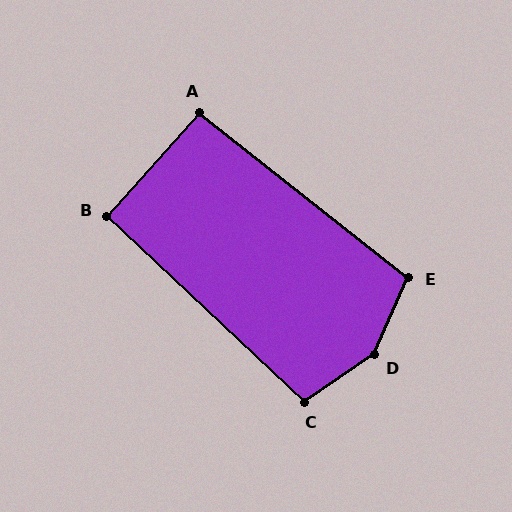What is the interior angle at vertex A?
Approximately 93 degrees (approximately right).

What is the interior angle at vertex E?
Approximately 104 degrees (obtuse).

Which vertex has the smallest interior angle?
B, at approximately 92 degrees.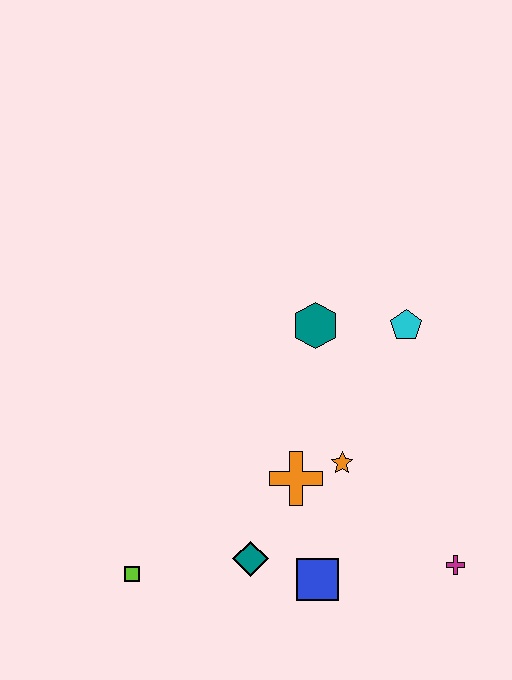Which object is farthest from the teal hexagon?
The lime square is farthest from the teal hexagon.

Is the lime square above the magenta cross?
No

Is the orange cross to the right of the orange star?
No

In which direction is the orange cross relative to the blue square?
The orange cross is above the blue square.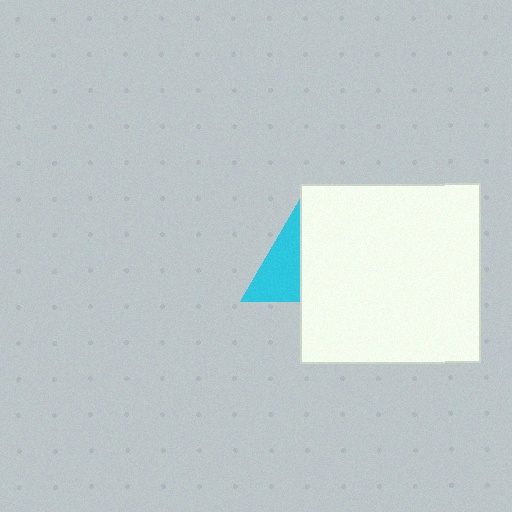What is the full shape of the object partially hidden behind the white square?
The partially hidden object is a cyan triangle.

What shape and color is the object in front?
The object in front is a white square.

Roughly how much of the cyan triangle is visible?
About half of it is visible (roughly 49%).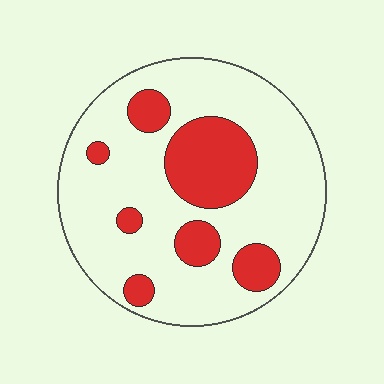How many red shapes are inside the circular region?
7.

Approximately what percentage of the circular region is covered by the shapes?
Approximately 25%.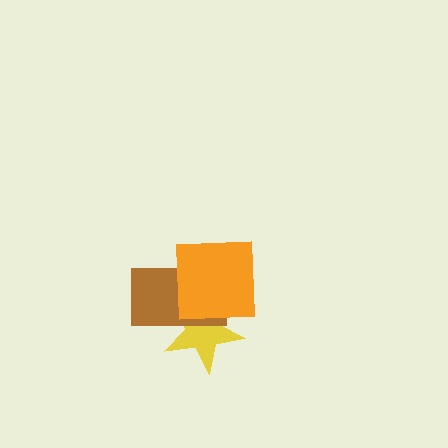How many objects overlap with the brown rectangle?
2 objects overlap with the brown rectangle.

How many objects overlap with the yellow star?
2 objects overlap with the yellow star.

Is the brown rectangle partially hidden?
Yes, it is partially covered by another shape.